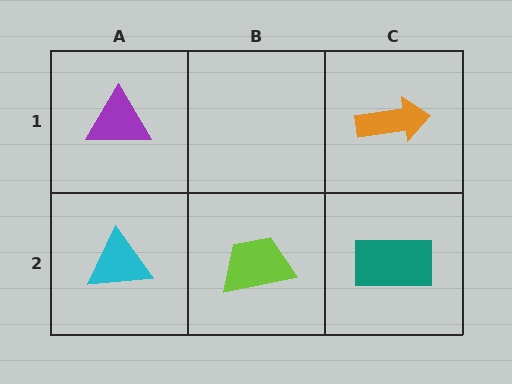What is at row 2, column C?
A teal rectangle.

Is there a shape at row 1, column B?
No, that cell is empty.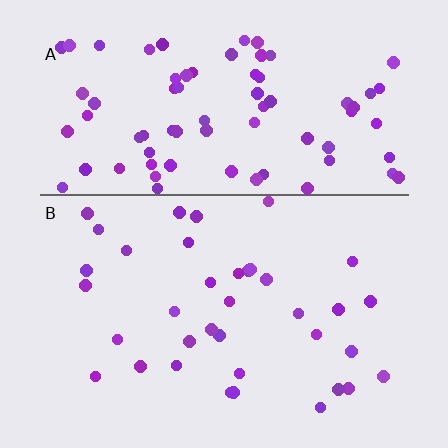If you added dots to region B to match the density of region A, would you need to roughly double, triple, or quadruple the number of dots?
Approximately double.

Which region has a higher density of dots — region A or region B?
A (the top).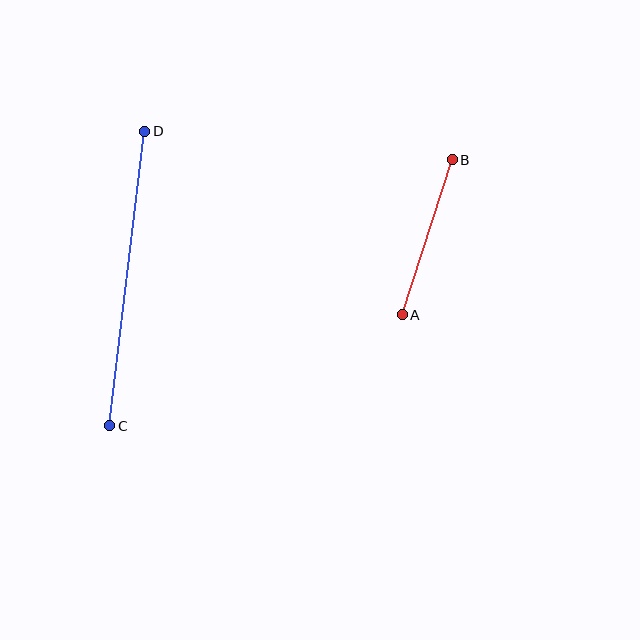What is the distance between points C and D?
The distance is approximately 296 pixels.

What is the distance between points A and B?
The distance is approximately 163 pixels.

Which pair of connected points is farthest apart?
Points C and D are farthest apart.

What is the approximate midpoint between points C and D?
The midpoint is at approximately (127, 279) pixels.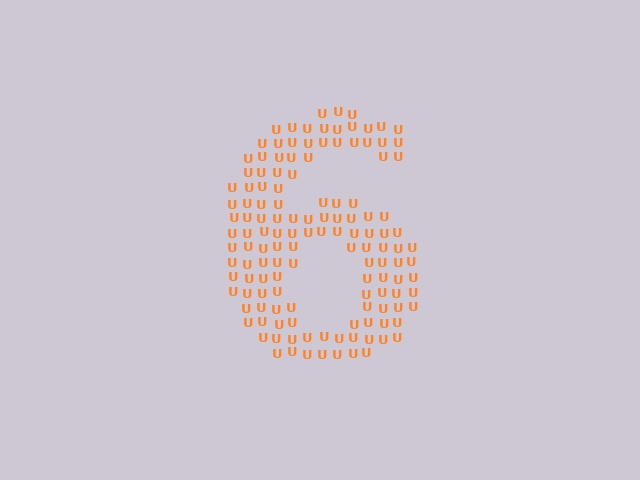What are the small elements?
The small elements are letter U's.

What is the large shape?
The large shape is the digit 6.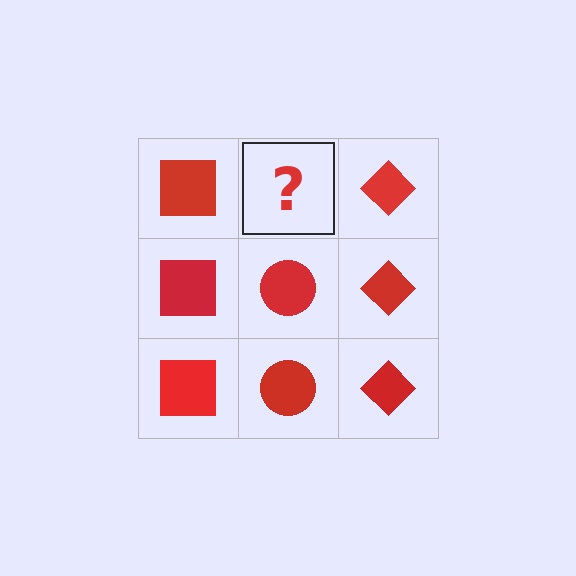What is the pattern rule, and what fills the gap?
The rule is that each column has a consistent shape. The gap should be filled with a red circle.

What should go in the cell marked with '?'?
The missing cell should contain a red circle.